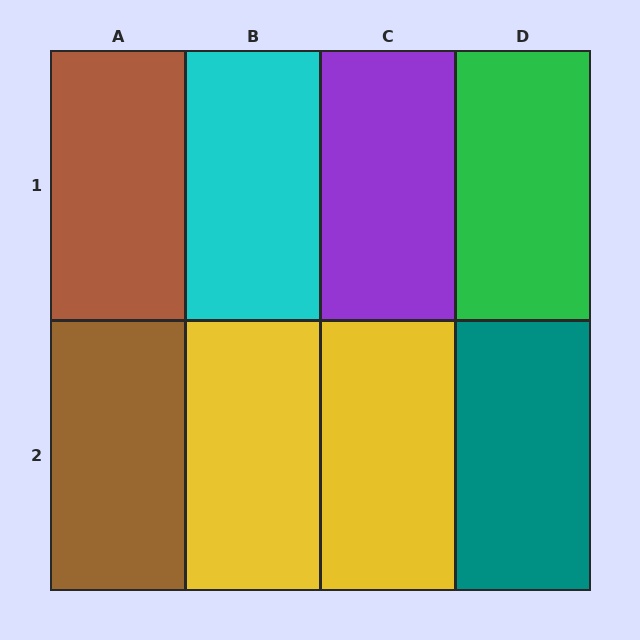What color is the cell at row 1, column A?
Brown.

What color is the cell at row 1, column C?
Purple.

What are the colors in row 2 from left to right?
Brown, yellow, yellow, teal.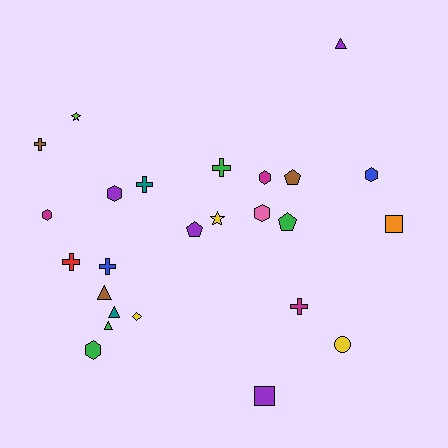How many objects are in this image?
There are 25 objects.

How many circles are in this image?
There is 1 circle.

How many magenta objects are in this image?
There are 3 magenta objects.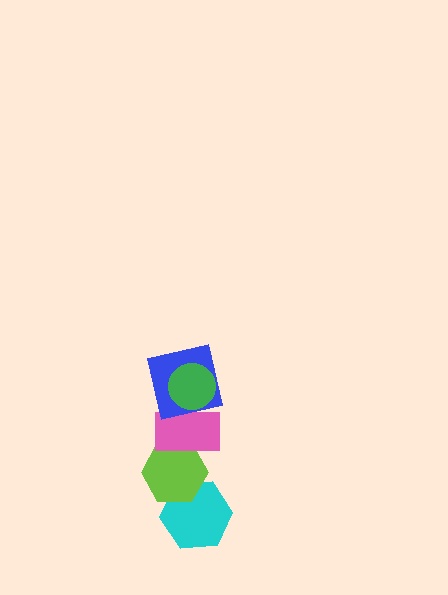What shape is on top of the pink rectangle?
The blue square is on top of the pink rectangle.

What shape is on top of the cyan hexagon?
The lime hexagon is on top of the cyan hexagon.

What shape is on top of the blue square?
The green circle is on top of the blue square.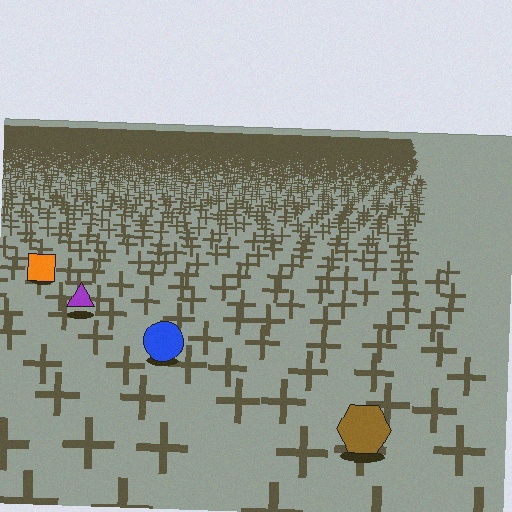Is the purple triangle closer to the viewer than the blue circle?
No. The blue circle is closer — you can tell from the texture gradient: the ground texture is coarser near it.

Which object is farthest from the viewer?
The orange square is farthest from the viewer. It appears smaller and the ground texture around it is denser.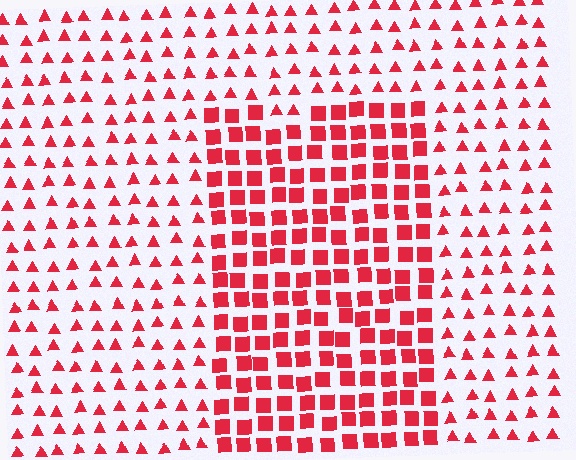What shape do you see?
I see a rectangle.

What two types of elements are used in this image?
The image uses squares inside the rectangle region and triangles outside it.